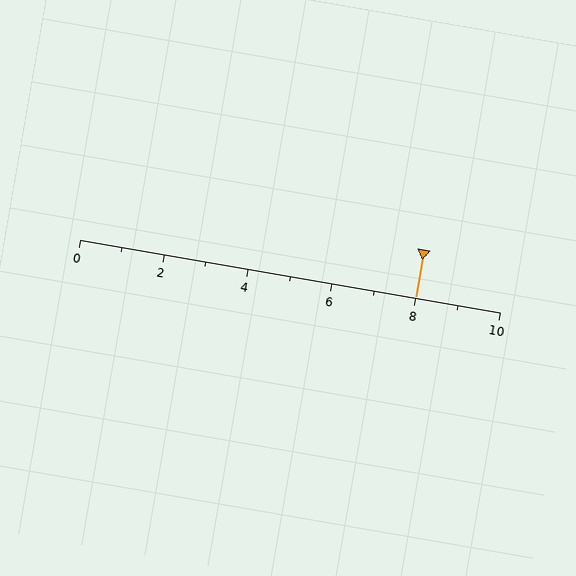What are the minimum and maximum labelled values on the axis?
The axis runs from 0 to 10.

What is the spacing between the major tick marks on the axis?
The major ticks are spaced 2 apart.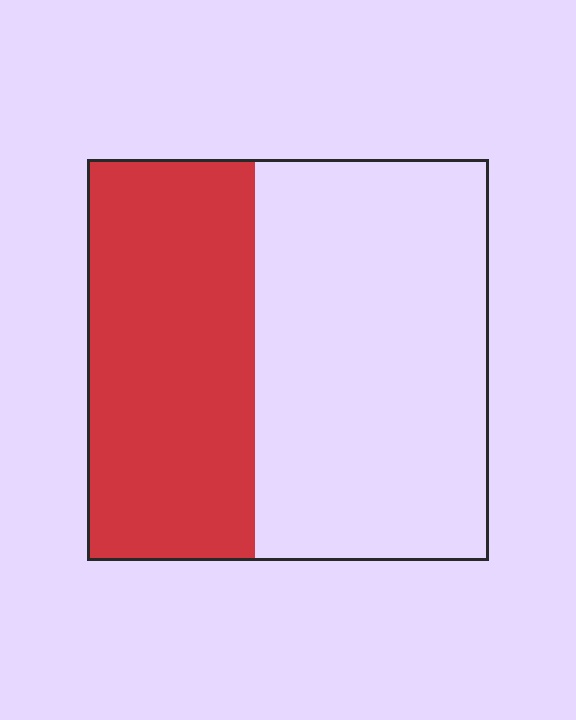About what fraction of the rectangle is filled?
About two fifths (2/5).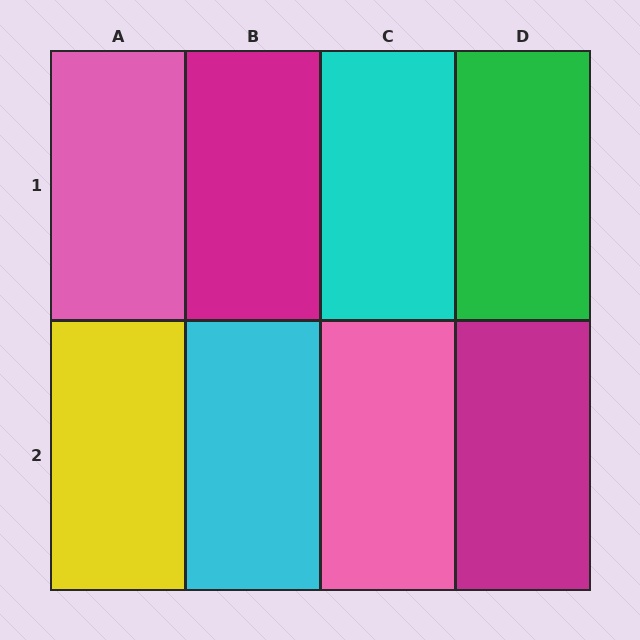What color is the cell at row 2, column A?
Yellow.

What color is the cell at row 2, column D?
Magenta.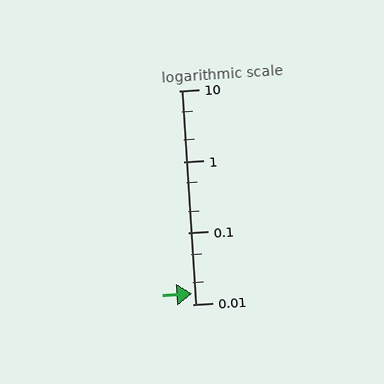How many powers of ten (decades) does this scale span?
The scale spans 3 decades, from 0.01 to 10.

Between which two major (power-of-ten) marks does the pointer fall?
The pointer is between 0.01 and 0.1.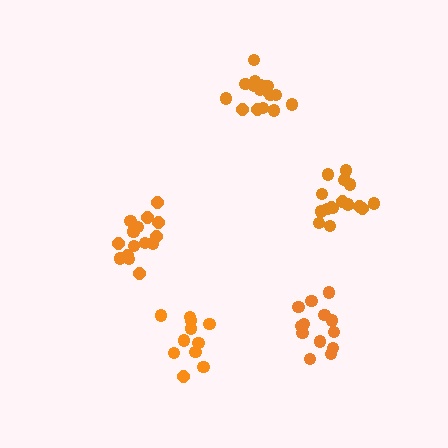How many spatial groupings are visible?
There are 5 spatial groupings.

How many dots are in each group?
Group 1: 16 dots, Group 2: 16 dots, Group 3: 13 dots, Group 4: 16 dots, Group 5: 11 dots (72 total).